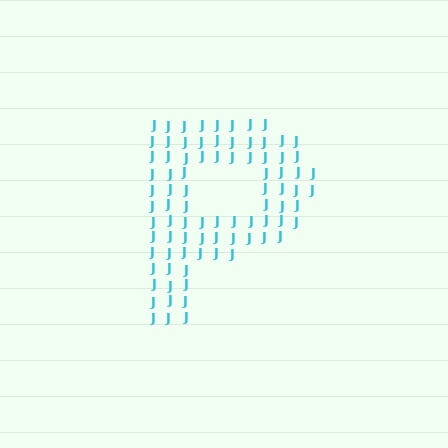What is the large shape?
The large shape is the letter P.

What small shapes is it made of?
It is made of small letter J's.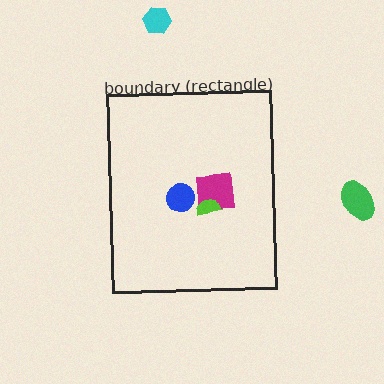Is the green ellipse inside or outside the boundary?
Outside.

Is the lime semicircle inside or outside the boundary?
Inside.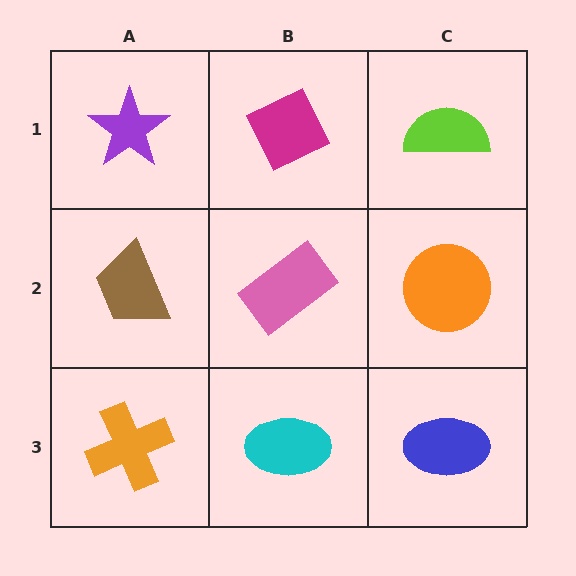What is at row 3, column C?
A blue ellipse.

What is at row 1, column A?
A purple star.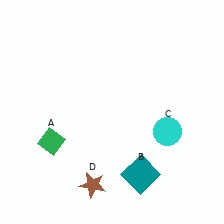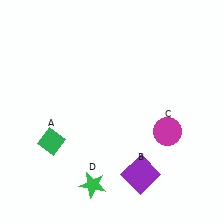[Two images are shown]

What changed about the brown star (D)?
In Image 1, D is brown. In Image 2, it changed to green.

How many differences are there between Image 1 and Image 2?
There are 3 differences between the two images.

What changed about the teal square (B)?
In Image 1, B is teal. In Image 2, it changed to purple.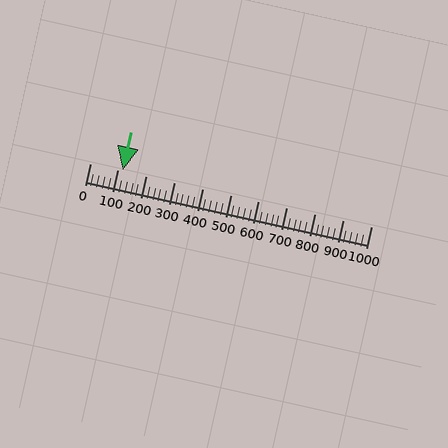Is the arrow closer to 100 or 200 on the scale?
The arrow is closer to 100.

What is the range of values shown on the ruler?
The ruler shows values from 0 to 1000.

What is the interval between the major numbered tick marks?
The major tick marks are spaced 100 units apart.